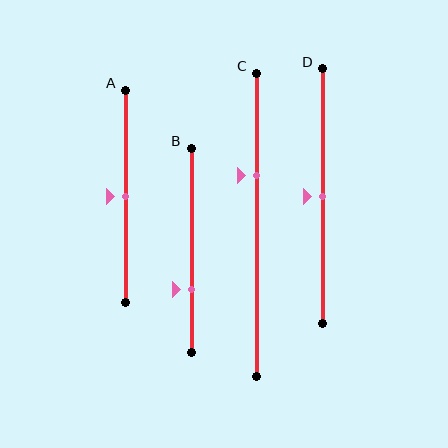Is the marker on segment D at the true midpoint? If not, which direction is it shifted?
Yes, the marker on segment D is at the true midpoint.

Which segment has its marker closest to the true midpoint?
Segment A has its marker closest to the true midpoint.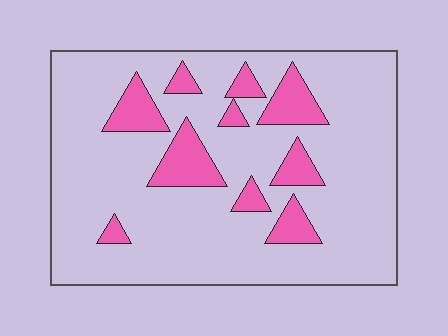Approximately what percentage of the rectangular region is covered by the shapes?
Approximately 15%.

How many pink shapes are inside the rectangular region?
10.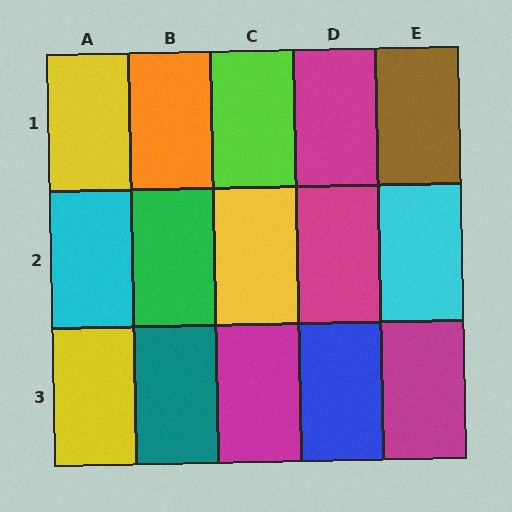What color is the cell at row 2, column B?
Green.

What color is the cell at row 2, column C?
Yellow.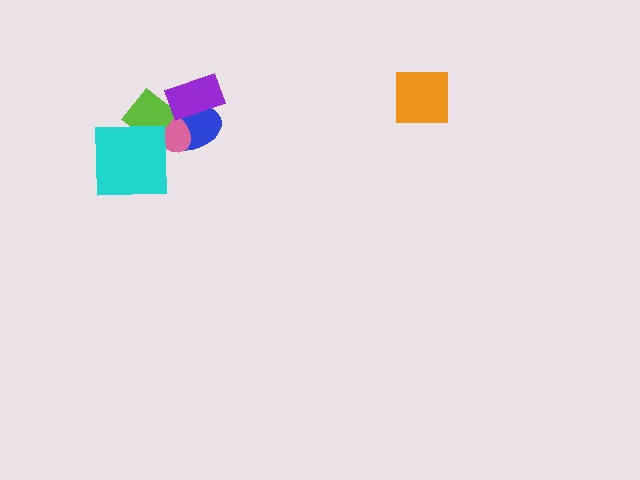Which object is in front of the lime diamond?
The cyan square is in front of the lime diamond.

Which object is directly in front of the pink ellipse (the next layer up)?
The lime diamond is directly in front of the pink ellipse.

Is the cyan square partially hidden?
No, no other shape covers it.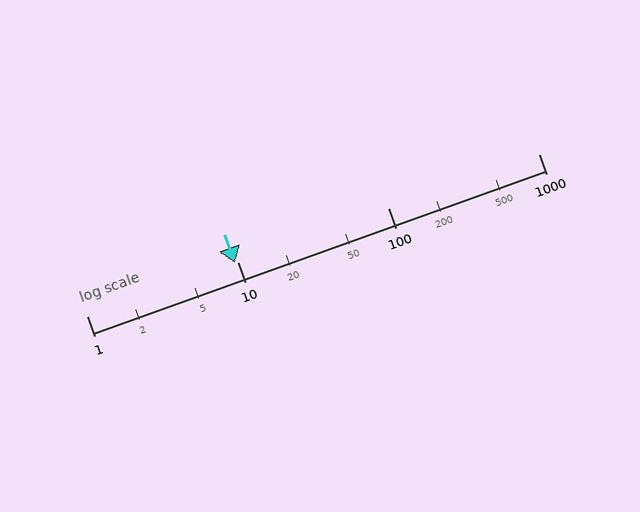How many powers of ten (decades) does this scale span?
The scale spans 3 decades, from 1 to 1000.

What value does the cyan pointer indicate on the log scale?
The pointer indicates approximately 9.6.